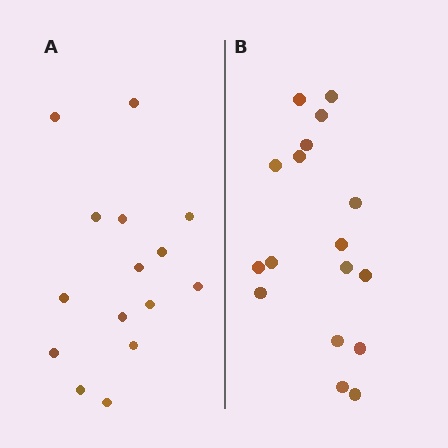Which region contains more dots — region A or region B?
Region B (the right region) has more dots.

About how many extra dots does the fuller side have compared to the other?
Region B has just a few more — roughly 2 or 3 more dots than region A.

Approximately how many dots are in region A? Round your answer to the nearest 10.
About 20 dots. (The exact count is 15, which rounds to 20.)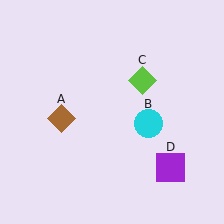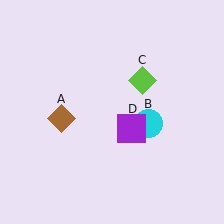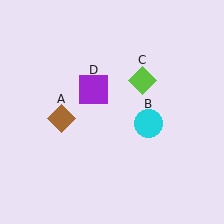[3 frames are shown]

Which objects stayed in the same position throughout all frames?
Brown diamond (object A) and cyan circle (object B) and lime diamond (object C) remained stationary.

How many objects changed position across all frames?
1 object changed position: purple square (object D).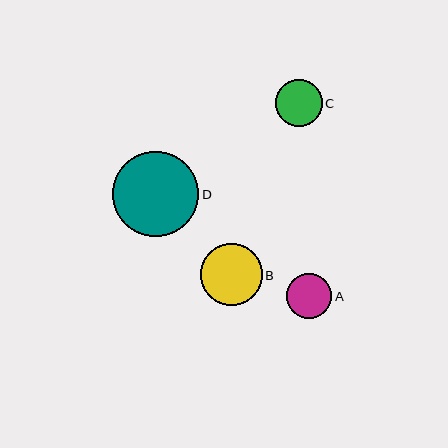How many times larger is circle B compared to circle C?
Circle B is approximately 1.3 times the size of circle C.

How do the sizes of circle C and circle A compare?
Circle C and circle A are approximately the same size.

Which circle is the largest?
Circle D is the largest with a size of approximately 86 pixels.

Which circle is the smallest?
Circle A is the smallest with a size of approximately 46 pixels.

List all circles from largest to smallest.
From largest to smallest: D, B, C, A.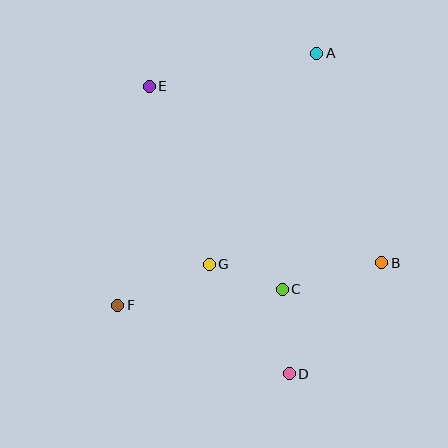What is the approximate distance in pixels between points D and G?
The distance between D and G is approximately 135 pixels.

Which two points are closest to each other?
Points C and G are closest to each other.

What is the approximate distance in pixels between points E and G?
The distance between E and G is approximately 188 pixels.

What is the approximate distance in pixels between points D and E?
The distance between D and E is approximately 319 pixels.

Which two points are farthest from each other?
Points A and D are farthest from each other.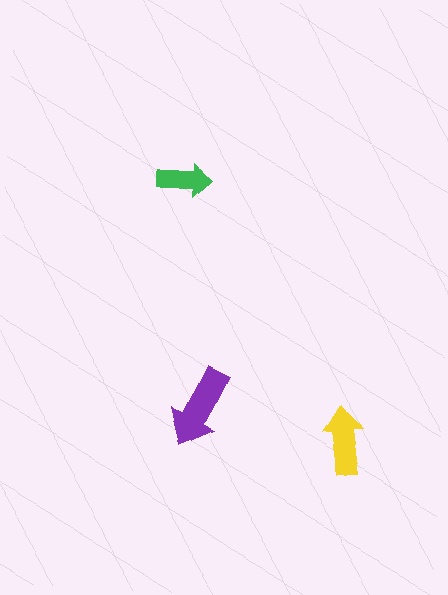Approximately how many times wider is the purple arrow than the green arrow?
About 1.5 times wider.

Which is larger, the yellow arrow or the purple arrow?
The purple one.